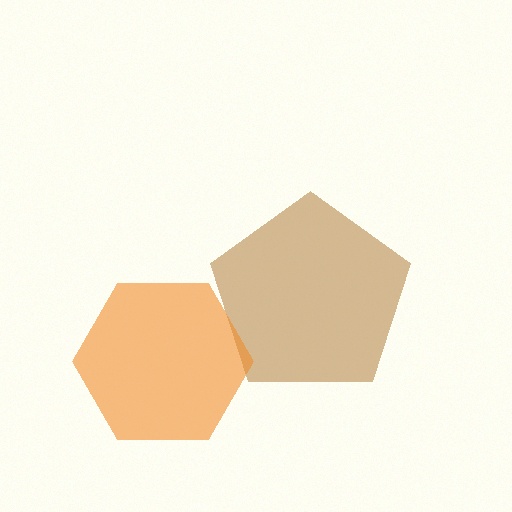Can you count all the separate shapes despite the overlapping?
Yes, there are 2 separate shapes.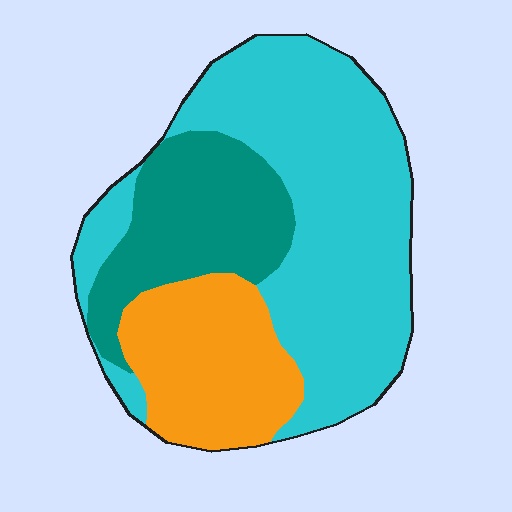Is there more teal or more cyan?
Cyan.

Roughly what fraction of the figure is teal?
Teal covers roughly 25% of the figure.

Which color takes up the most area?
Cyan, at roughly 55%.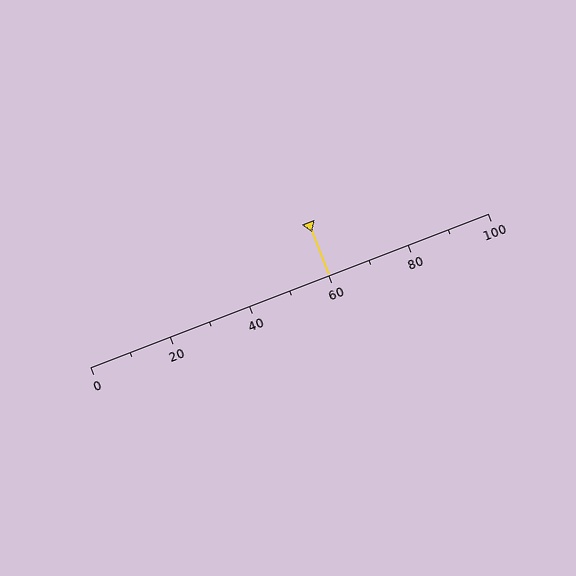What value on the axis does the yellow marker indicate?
The marker indicates approximately 60.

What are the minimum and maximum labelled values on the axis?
The axis runs from 0 to 100.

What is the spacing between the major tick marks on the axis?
The major ticks are spaced 20 apart.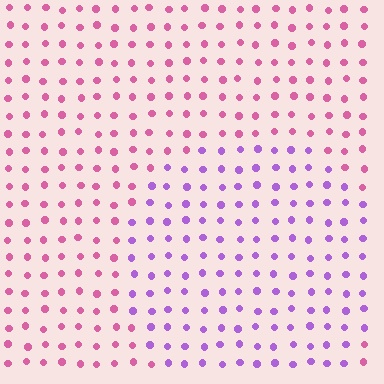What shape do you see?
I see a circle.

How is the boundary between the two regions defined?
The boundary is defined purely by a slight shift in hue (about 49 degrees). Spacing, size, and orientation are identical on both sides.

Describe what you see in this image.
The image is filled with small pink elements in a uniform arrangement. A circle-shaped region is visible where the elements are tinted to a slightly different hue, forming a subtle color boundary.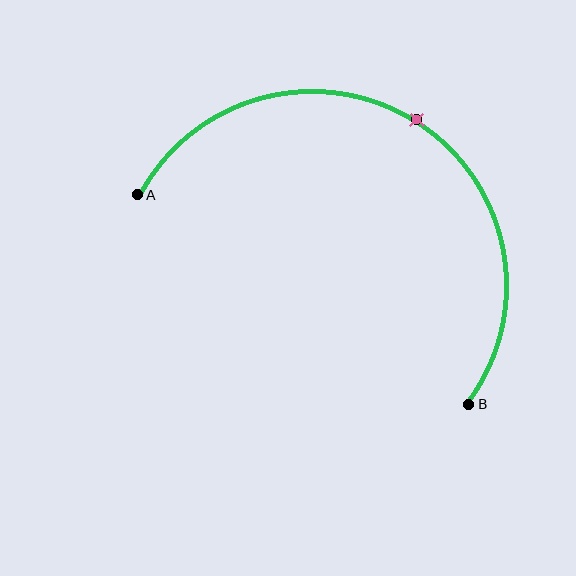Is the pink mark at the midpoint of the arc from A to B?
Yes. The pink mark lies on the arc at equal arc-length from both A and B — it is the arc midpoint.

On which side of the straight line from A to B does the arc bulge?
The arc bulges above the straight line connecting A and B.